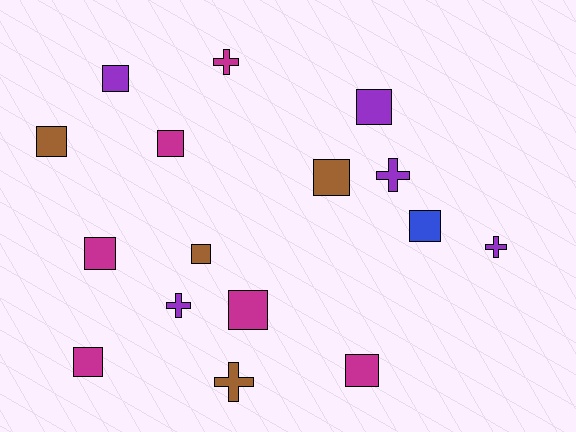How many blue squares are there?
There is 1 blue square.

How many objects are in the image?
There are 16 objects.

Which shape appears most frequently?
Square, with 11 objects.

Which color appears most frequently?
Magenta, with 6 objects.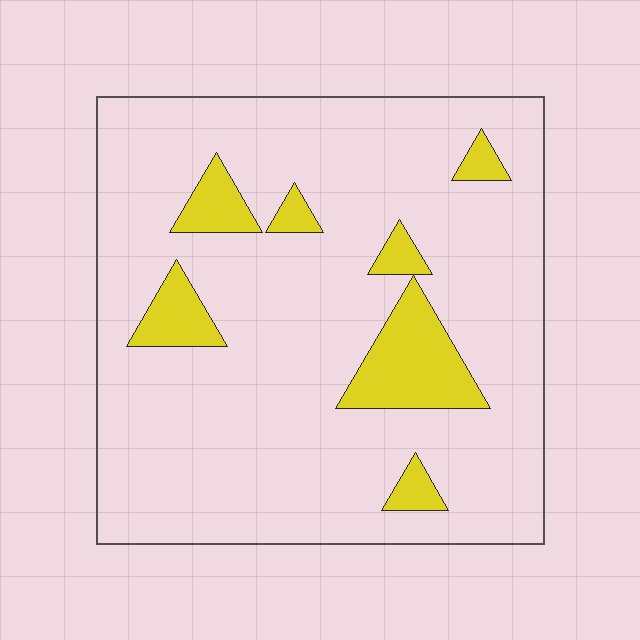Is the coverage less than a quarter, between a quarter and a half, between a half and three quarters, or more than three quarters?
Less than a quarter.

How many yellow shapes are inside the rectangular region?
7.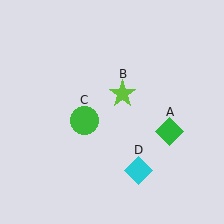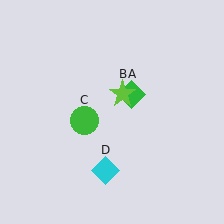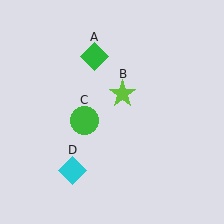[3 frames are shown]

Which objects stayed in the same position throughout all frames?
Lime star (object B) and green circle (object C) remained stationary.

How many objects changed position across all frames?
2 objects changed position: green diamond (object A), cyan diamond (object D).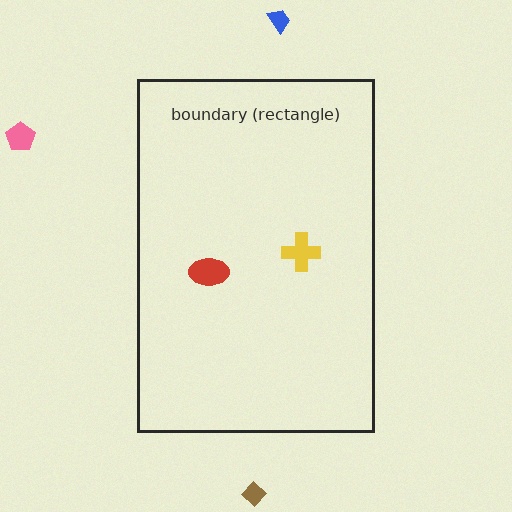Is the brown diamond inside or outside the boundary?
Outside.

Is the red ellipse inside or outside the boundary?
Inside.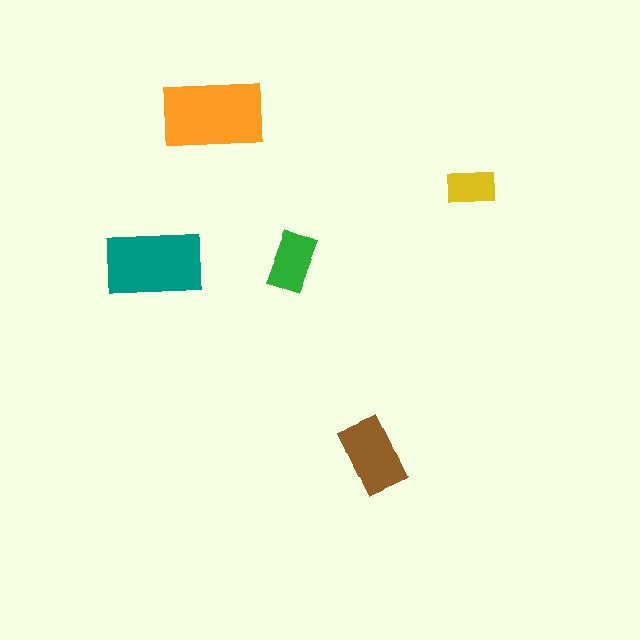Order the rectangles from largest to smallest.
the orange one, the teal one, the brown one, the green one, the yellow one.